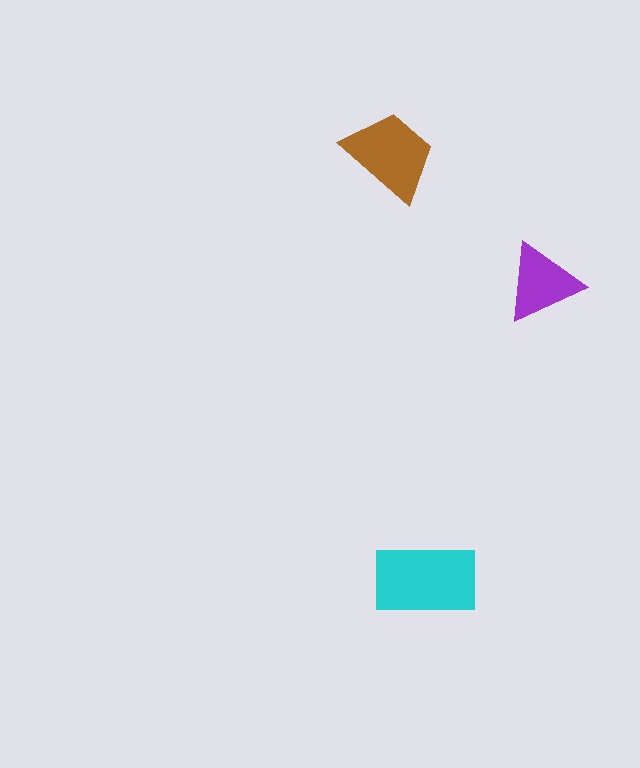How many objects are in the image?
There are 3 objects in the image.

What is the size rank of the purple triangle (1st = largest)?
3rd.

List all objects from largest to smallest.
The cyan rectangle, the brown trapezoid, the purple triangle.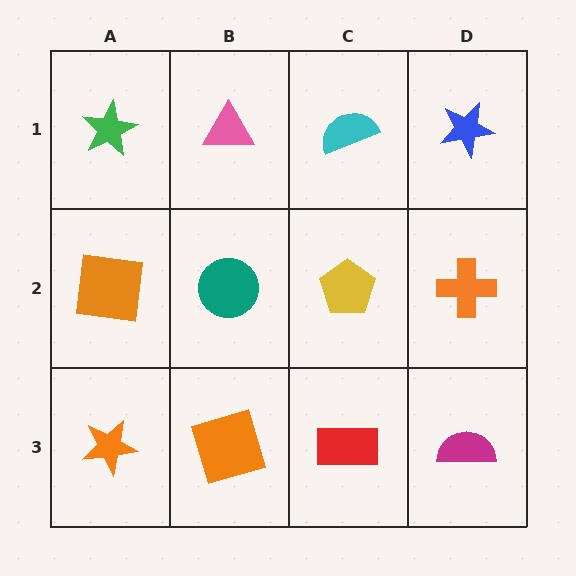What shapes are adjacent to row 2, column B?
A pink triangle (row 1, column B), an orange square (row 3, column B), an orange square (row 2, column A), a yellow pentagon (row 2, column C).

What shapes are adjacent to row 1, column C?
A yellow pentagon (row 2, column C), a pink triangle (row 1, column B), a blue star (row 1, column D).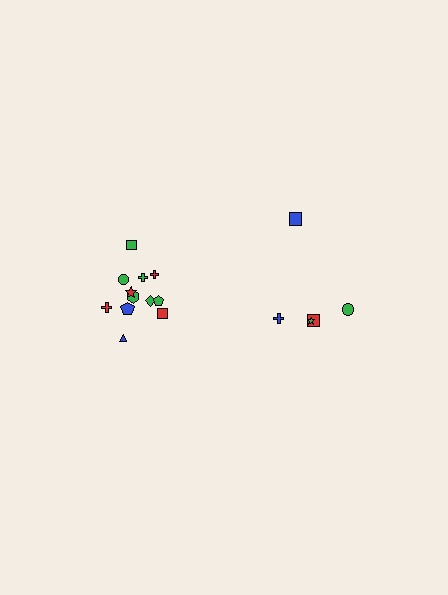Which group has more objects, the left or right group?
The left group.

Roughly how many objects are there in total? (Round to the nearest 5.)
Roughly 15 objects in total.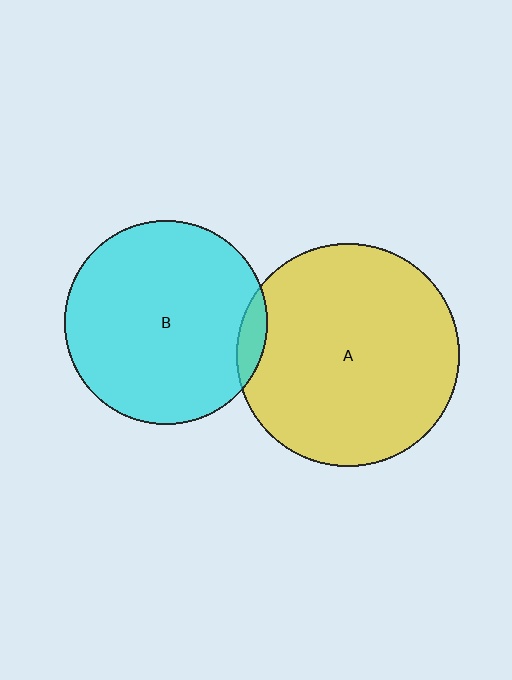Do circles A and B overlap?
Yes.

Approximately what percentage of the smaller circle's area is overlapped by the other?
Approximately 5%.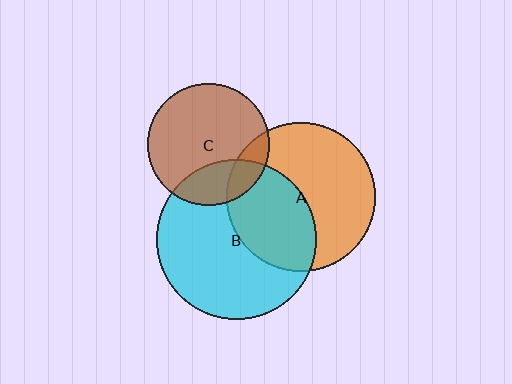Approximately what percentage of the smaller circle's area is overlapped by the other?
Approximately 15%.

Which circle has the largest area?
Circle B (cyan).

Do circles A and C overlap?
Yes.